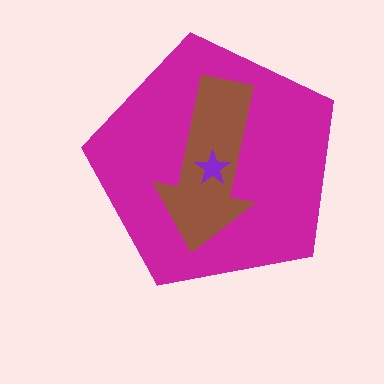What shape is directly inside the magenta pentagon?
The brown arrow.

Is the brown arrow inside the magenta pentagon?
Yes.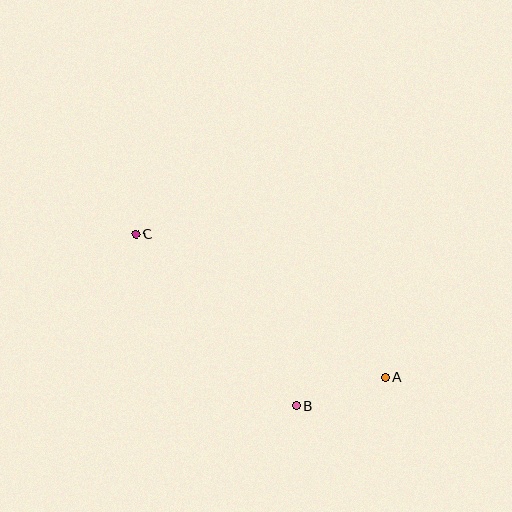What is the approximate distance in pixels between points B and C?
The distance between B and C is approximately 235 pixels.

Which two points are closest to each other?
Points A and B are closest to each other.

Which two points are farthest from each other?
Points A and C are farthest from each other.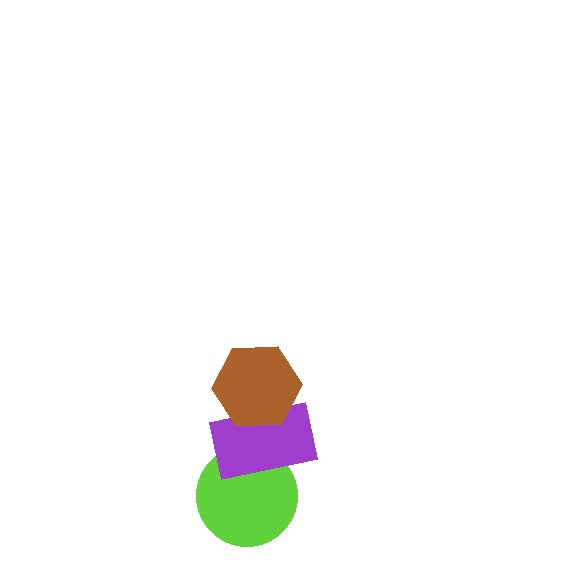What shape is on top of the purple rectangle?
The brown hexagon is on top of the purple rectangle.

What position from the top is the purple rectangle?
The purple rectangle is 2nd from the top.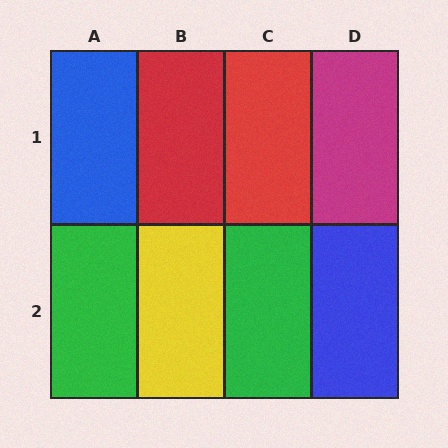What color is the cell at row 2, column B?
Yellow.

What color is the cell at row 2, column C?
Green.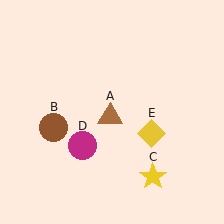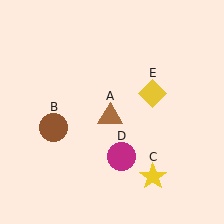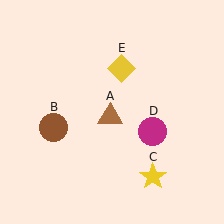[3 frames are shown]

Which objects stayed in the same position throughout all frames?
Brown triangle (object A) and brown circle (object B) and yellow star (object C) remained stationary.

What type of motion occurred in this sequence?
The magenta circle (object D), yellow diamond (object E) rotated counterclockwise around the center of the scene.